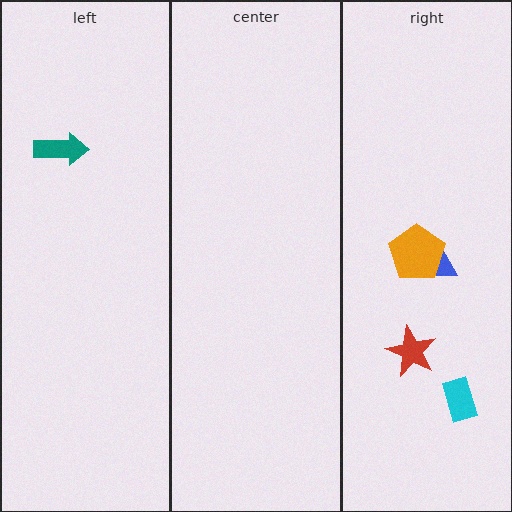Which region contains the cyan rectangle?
The right region.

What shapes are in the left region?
The teal arrow.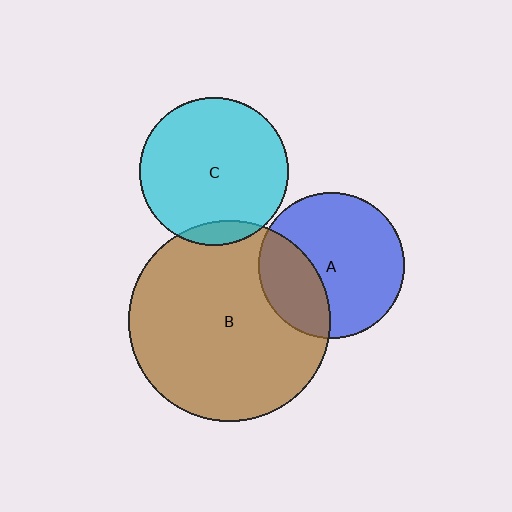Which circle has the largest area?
Circle B (brown).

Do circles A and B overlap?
Yes.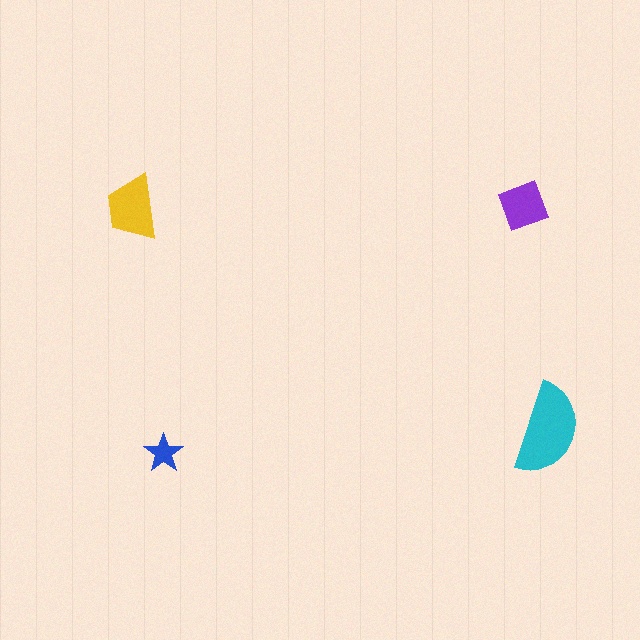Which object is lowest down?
The blue star is bottommost.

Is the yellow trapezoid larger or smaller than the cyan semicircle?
Smaller.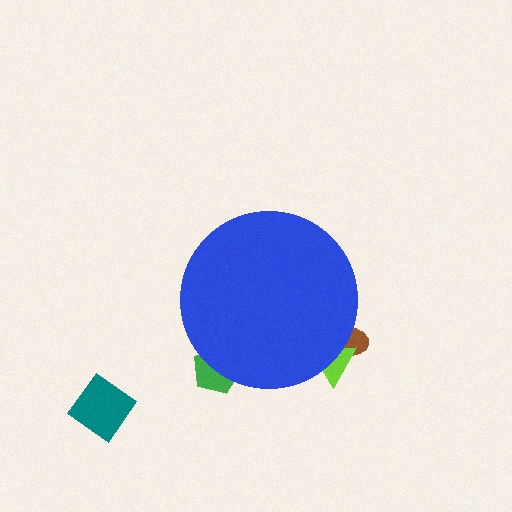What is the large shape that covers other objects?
A blue circle.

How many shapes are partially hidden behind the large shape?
3 shapes are partially hidden.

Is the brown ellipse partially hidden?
Yes, the brown ellipse is partially hidden behind the blue circle.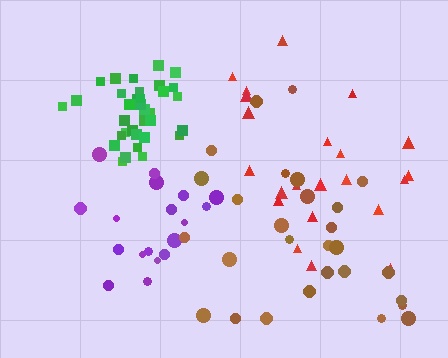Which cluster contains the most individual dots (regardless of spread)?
Green (34).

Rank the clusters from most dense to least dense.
green, purple, brown, red.